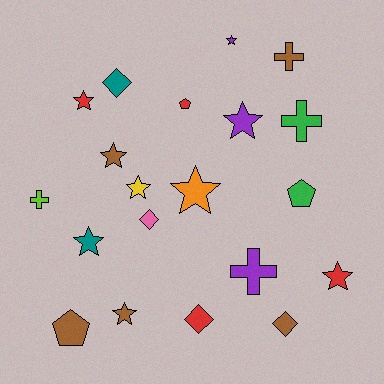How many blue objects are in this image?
There are no blue objects.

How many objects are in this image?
There are 20 objects.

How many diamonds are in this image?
There are 4 diamonds.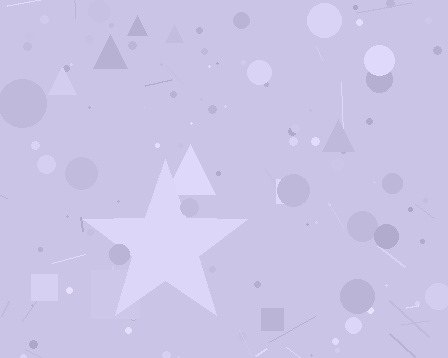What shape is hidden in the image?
A star is hidden in the image.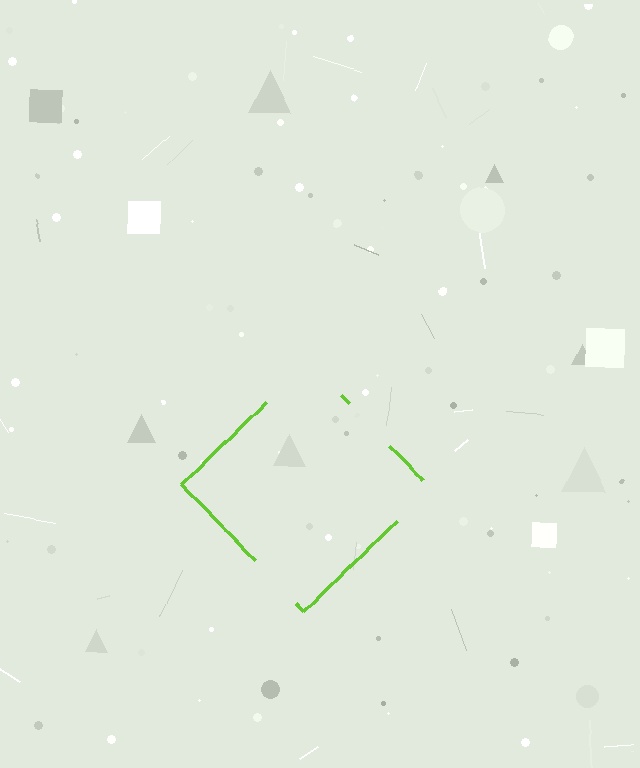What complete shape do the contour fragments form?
The contour fragments form a diamond.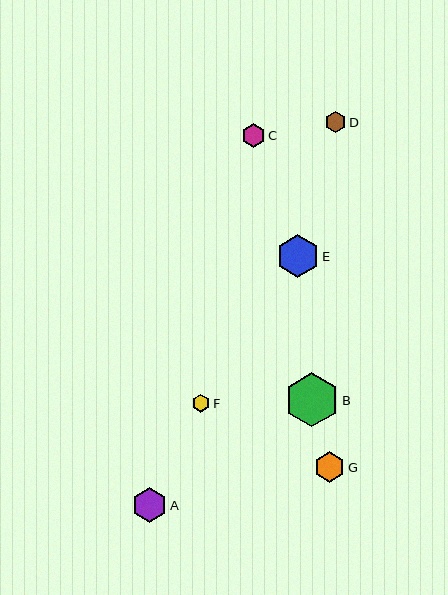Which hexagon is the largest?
Hexagon B is the largest with a size of approximately 54 pixels.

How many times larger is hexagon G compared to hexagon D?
Hexagon G is approximately 1.4 times the size of hexagon D.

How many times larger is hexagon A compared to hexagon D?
Hexagon A is approximately 1.6 times the size of hexagon D.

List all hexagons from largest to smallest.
From largest to smallest: B, E, A, G, C, D, F.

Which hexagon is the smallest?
Hexagon F is the smallest with a size of approximately 18 pixels.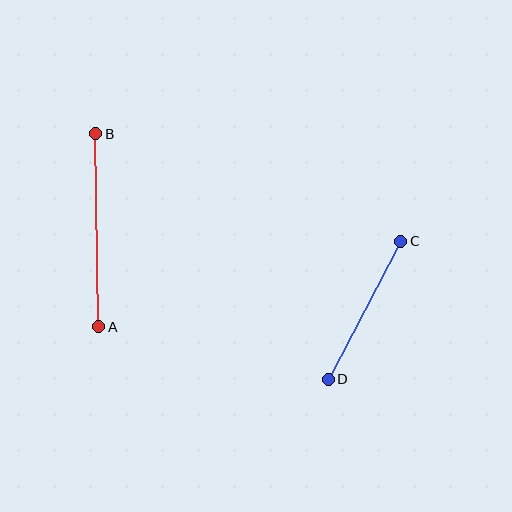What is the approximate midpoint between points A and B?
The midpoint is at approximately (97, 230) pixels.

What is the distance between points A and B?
The distance is approximately 193 pixels.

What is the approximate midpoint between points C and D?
The midpoint is at approximately (365, 310) pixels.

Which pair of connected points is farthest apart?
Points A and B are farthest apart.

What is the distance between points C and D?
The distance is approximately 156 pixels.